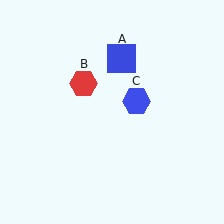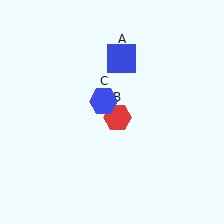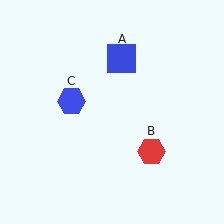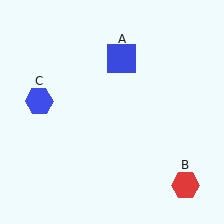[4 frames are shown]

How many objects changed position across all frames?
2 objects changed position: red hexagon (object B), blue hexagon (object C).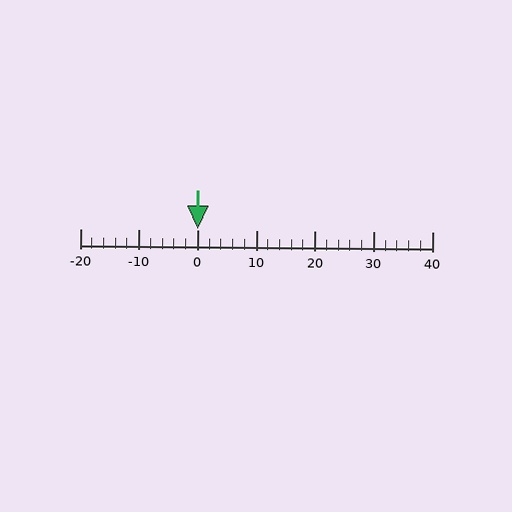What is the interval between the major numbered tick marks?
The major tick marks are spaced 10 units apart.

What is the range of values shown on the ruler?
The ruler shows values from -20 to 40.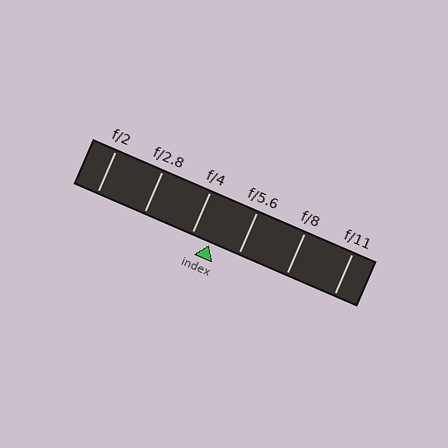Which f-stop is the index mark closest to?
The index mark is closest to f/4.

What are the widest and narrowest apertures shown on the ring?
The widest aperture shown is f/2 and the narrowest is f/11.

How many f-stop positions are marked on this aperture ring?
There are 6 f-stop positions marked.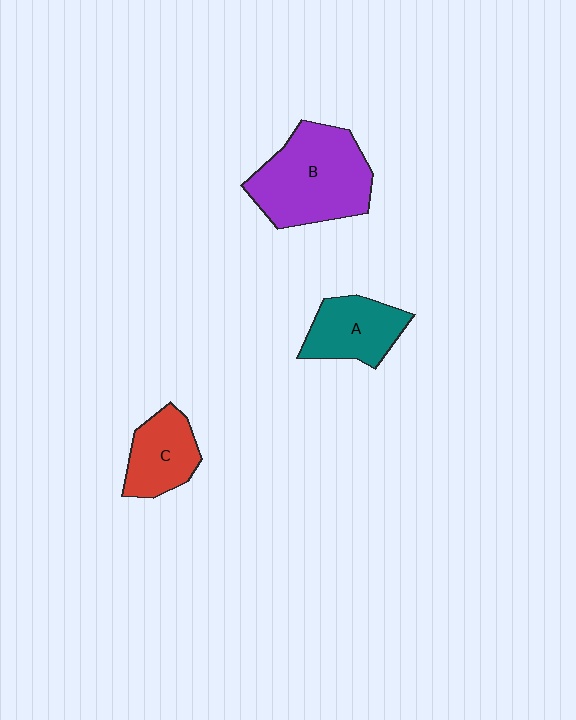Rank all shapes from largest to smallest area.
From largest to smallest: B (purple), A (teal), C (red).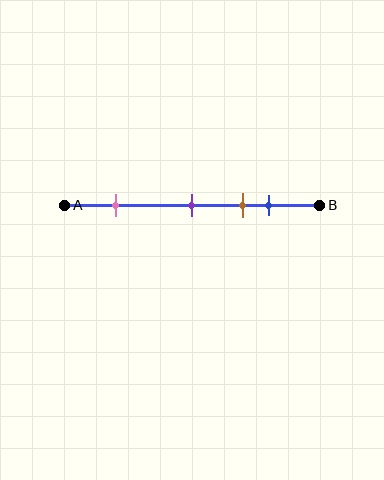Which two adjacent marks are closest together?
The brown and blue marks are the closest adjacent pair.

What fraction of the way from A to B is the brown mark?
The brown mark is approximately 70% (0.7) of the way from A to B.